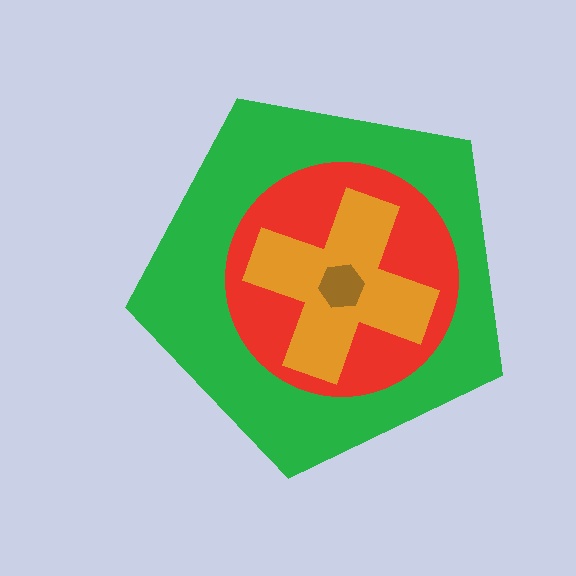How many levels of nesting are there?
4.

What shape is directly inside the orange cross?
The brown hexagon.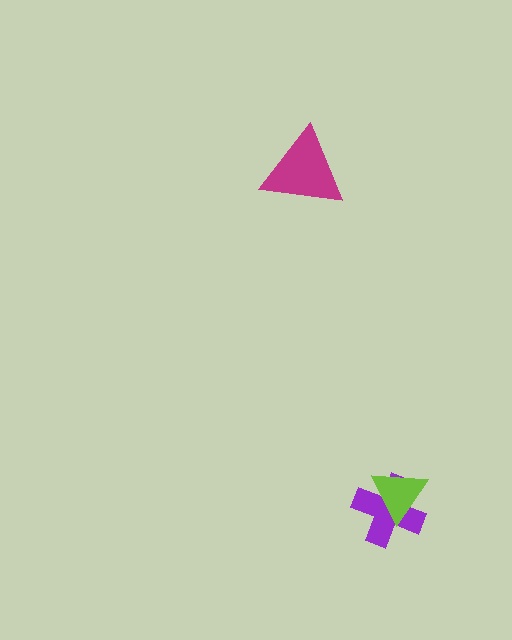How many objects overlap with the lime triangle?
1 object overlaps with the lime triangle.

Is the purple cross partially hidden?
Yes, it is partially covered by another shape.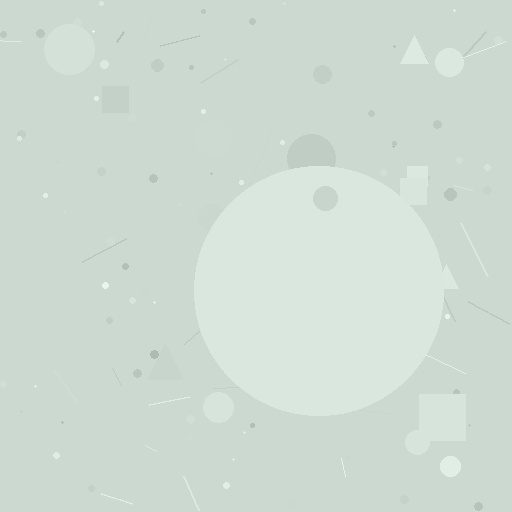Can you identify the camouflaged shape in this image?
The camouflaged shape is a circle.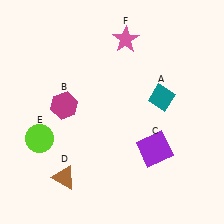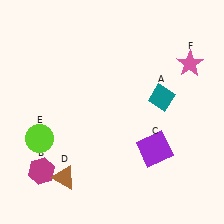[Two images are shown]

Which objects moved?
The objects that moved are: the magenta hexagon (B), the pink star (F).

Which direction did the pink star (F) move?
The pink star (F) moved right.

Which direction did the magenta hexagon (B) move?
The magenta hexagon (B) moved down.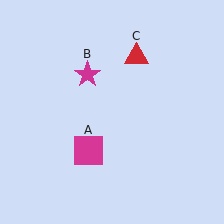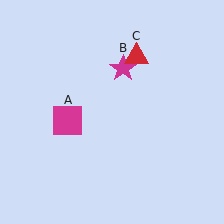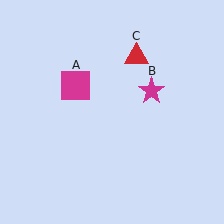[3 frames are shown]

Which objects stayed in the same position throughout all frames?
Red triangle (object C) remained stationary.